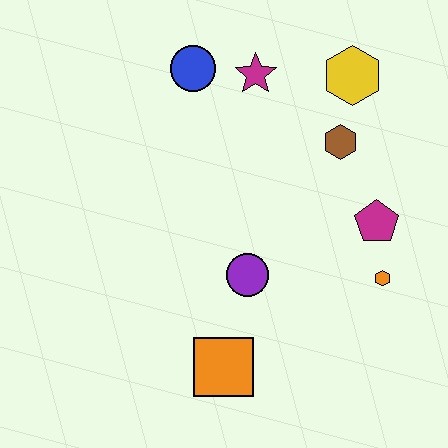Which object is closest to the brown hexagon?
The yellow hexagon is closest to the brown hexagon.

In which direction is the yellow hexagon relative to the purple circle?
The yellow hexagon is above the purple circle.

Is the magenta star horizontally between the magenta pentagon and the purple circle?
Yes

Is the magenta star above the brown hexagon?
Yes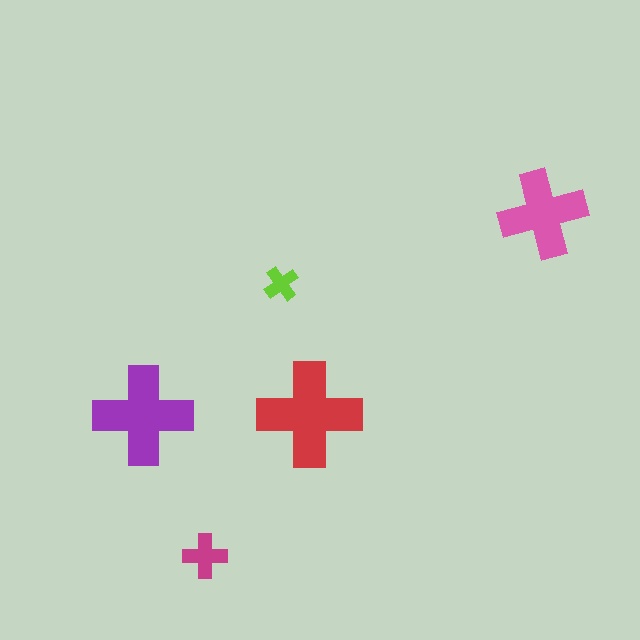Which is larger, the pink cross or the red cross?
The red one.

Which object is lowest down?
The magenta cross is bottommost.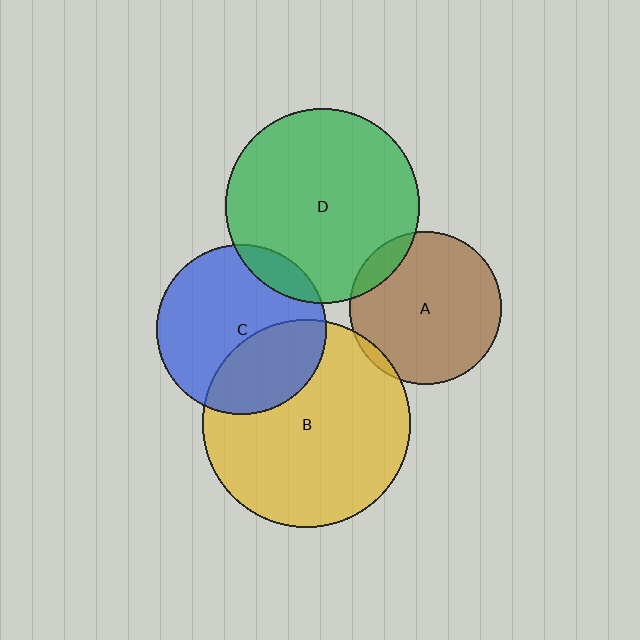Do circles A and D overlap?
Yes.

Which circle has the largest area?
Circle B (yellow).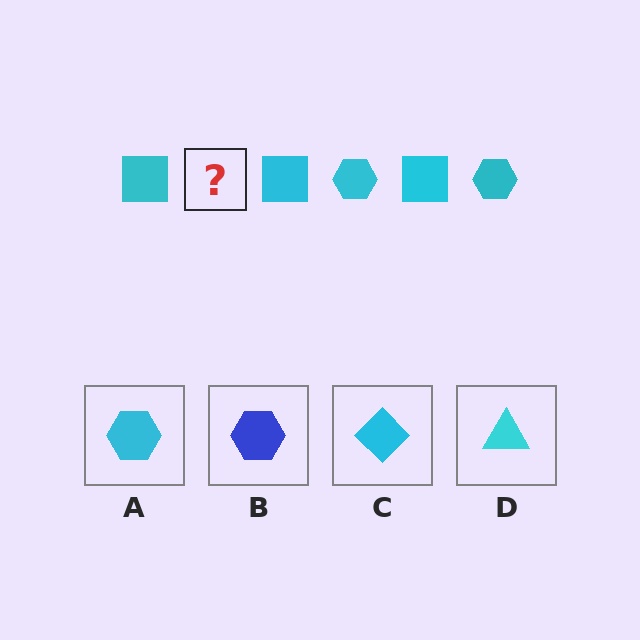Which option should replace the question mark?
Option A.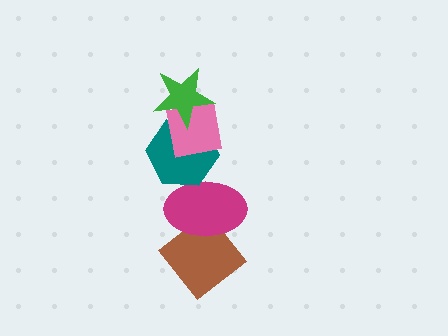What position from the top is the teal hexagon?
The teal hexagon is 3rd from the top.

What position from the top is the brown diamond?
The brown diamond is 5th from the top.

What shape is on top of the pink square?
The green star is on top of the pink square.